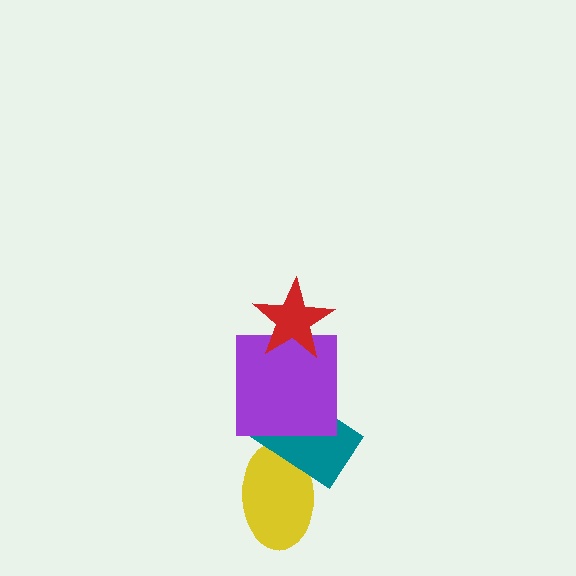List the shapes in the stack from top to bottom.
From top to bottom: the red star, the purple square, the teal rectangle, the yellow ellipse.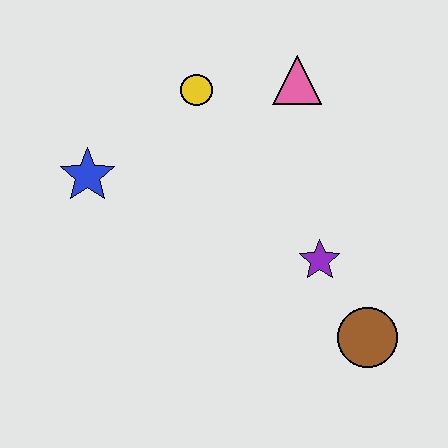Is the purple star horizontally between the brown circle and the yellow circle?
Yes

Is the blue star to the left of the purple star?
Yes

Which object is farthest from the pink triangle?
The brown circle is farthest from the pink triangle.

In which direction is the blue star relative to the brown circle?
The blue star is to the left of the brown circle.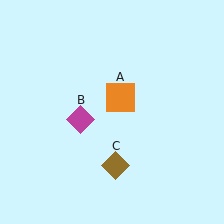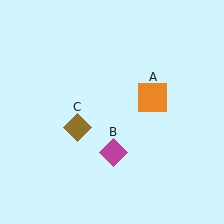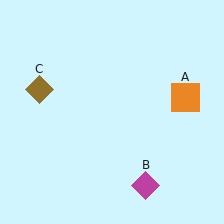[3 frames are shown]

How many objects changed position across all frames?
3 objects changed position: orange square (object A), magenta diamond (object B), brown diamond (object C).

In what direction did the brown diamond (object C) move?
The brown diamond (object C) moved up and to the left.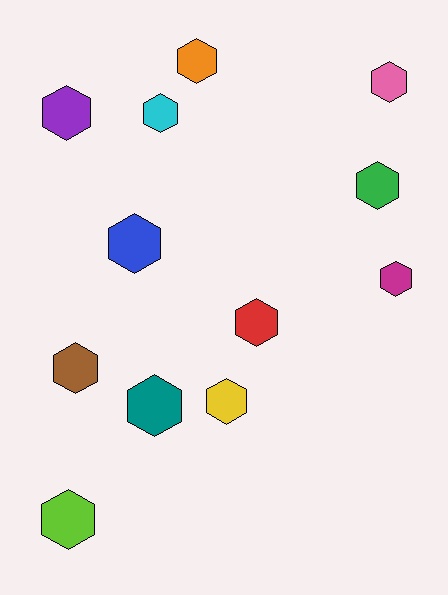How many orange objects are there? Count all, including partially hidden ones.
There is 1 orange object.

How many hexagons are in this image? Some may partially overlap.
There are 12 hexagons.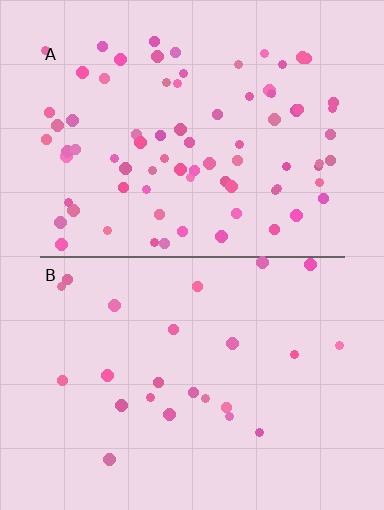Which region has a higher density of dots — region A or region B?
A (the top).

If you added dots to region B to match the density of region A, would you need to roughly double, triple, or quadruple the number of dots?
Approximately triple.